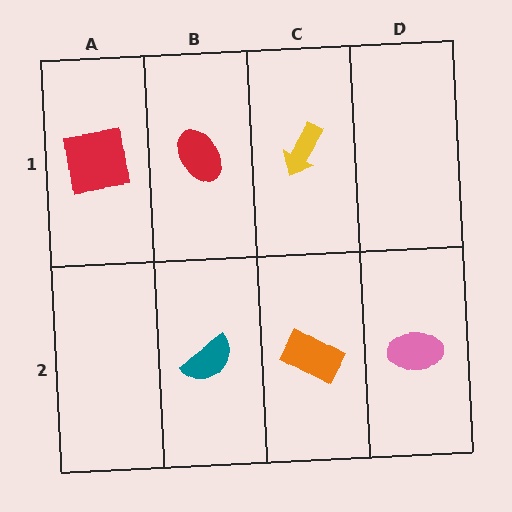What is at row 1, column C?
A yellow arrow.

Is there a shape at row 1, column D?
No, that cell is empty.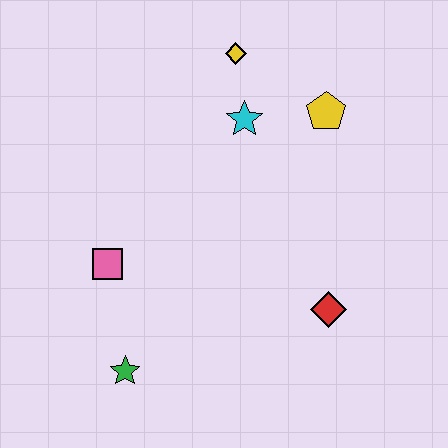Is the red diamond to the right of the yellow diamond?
Yes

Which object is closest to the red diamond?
The yellow pentagon is closest to the red diamond.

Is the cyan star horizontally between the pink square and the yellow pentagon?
Yes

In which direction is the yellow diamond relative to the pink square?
The yellow diamond is above the pink square.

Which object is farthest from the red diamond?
The yellow diamond is farthest from the red diamond.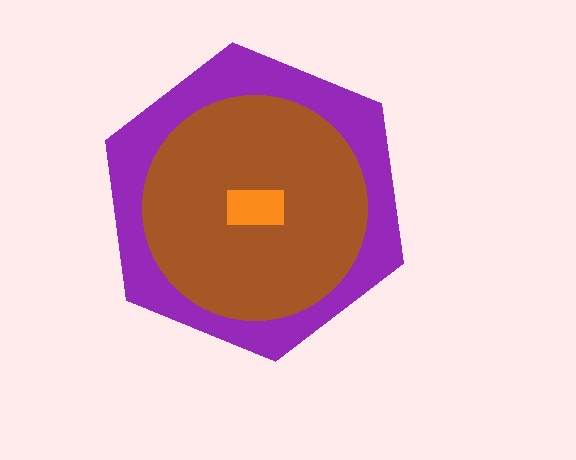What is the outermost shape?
The purple hexagon.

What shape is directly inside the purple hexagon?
The brown circle.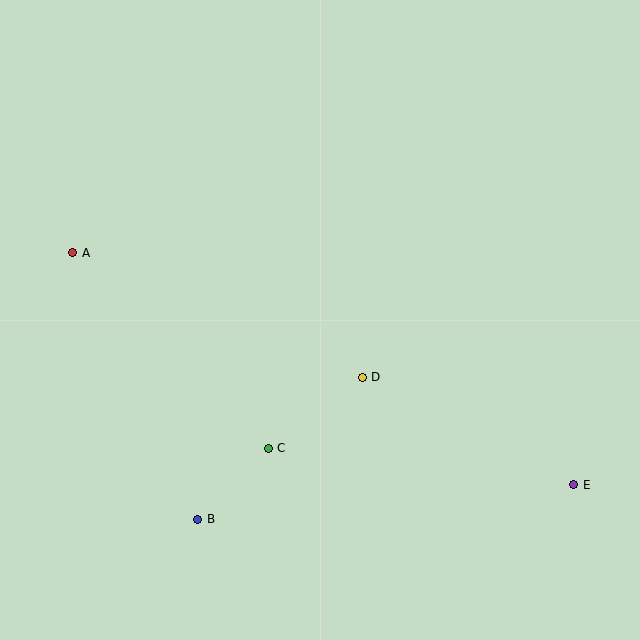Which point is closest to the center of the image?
Point D at (362, 377) is closest to the center.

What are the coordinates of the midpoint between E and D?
The midpoint between E and D is at (468, 431).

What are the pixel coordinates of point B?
Point B is at (198, 519).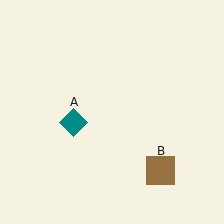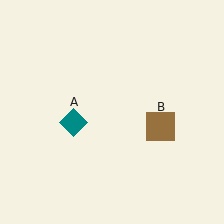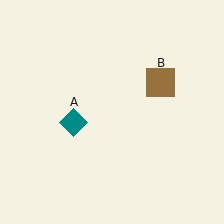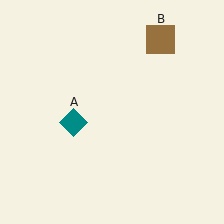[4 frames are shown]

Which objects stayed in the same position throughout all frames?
Teal diamond (object A) remained stationary.